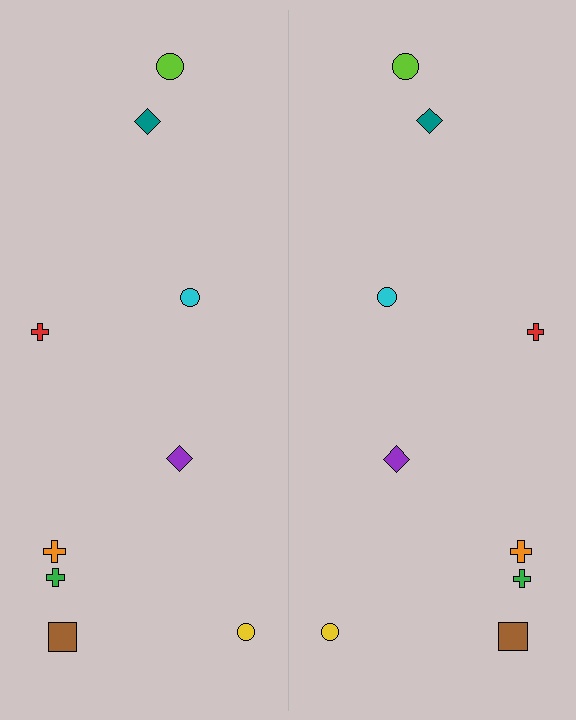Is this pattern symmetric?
Yes, this pattern has bilateral (reflection) symmetry.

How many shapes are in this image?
There are 18 shapes in this image.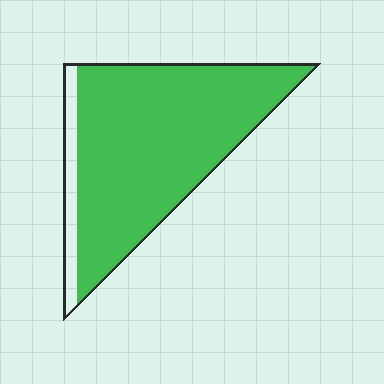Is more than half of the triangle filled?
Yes.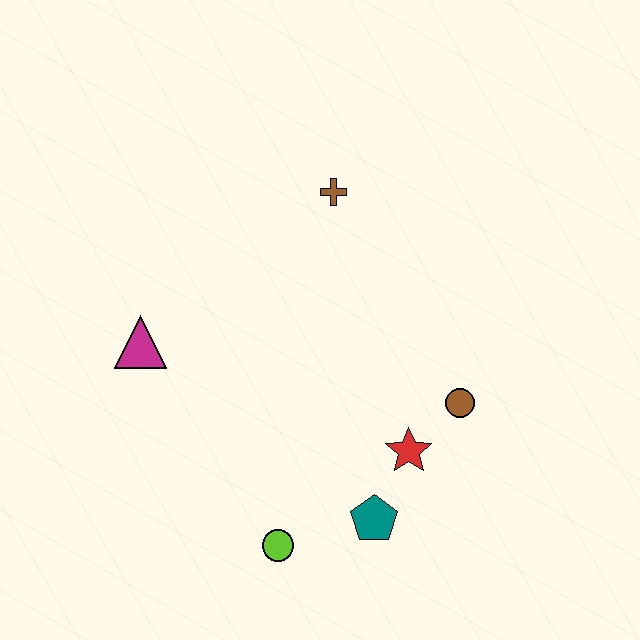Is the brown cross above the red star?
Yes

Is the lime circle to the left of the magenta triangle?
No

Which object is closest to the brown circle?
The red star is closest to the brown circle.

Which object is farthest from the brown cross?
The lime circle is farthest from the brown cross.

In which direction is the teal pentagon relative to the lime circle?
The teal pentagon is to the right of the lime circle.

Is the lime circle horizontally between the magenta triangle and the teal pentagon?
Yes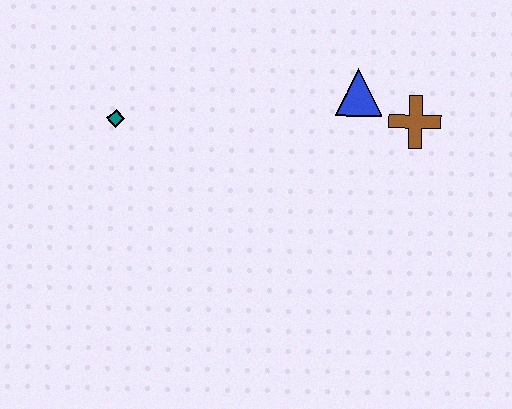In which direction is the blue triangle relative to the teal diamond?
The blue triangle is to the right of the teal diamond.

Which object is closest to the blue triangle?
The brown cross is closest to the blue triangle.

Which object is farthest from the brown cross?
The teal diamond is farthest from the brown cross.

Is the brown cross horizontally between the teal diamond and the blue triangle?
No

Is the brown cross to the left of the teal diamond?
No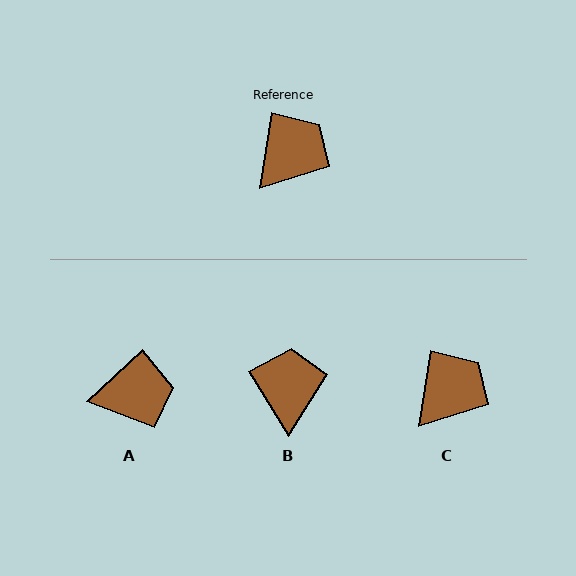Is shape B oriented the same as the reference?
No, it is off by about 41 degrees.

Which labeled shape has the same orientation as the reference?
C.